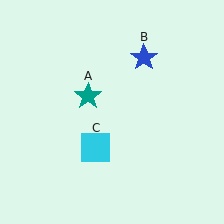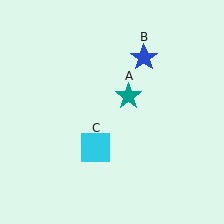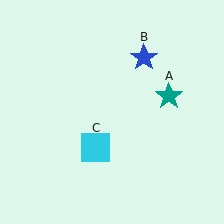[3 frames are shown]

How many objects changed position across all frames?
1 object changed position: teal star (object A).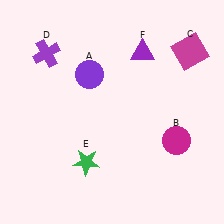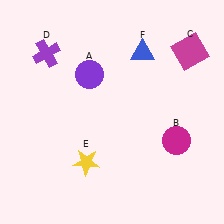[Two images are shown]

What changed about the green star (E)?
In Image 1, E is green. In Image 2, it changed to yellow.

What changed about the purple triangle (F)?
In Image 1, F is purple. In Image 2, it changed to blue.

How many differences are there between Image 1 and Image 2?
There are 2 differences between the two images.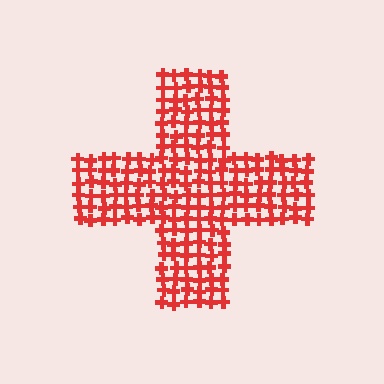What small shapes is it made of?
It is made of small crosses.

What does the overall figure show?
The overall figure shows a cross.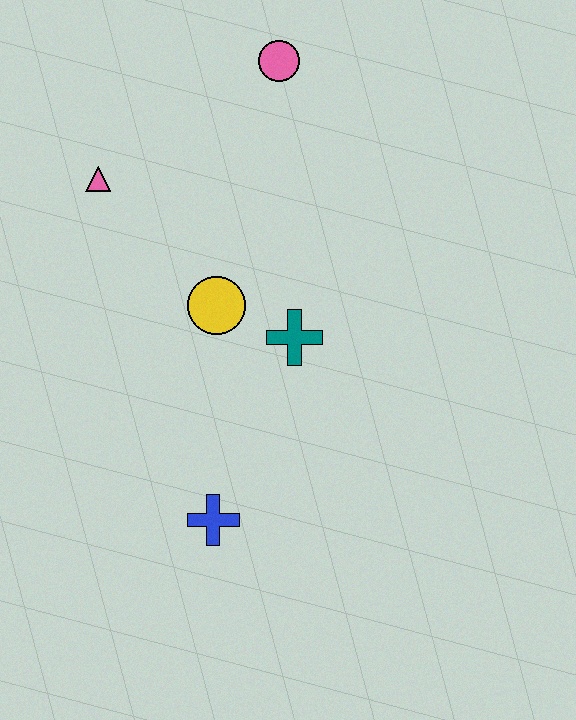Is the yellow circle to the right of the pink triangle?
Yes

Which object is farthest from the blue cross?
The pink circle is farthest from the blue cross.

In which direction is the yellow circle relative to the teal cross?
The yellow circle is to the left of the teal cross.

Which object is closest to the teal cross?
The yellow circle is closest to the teal cross.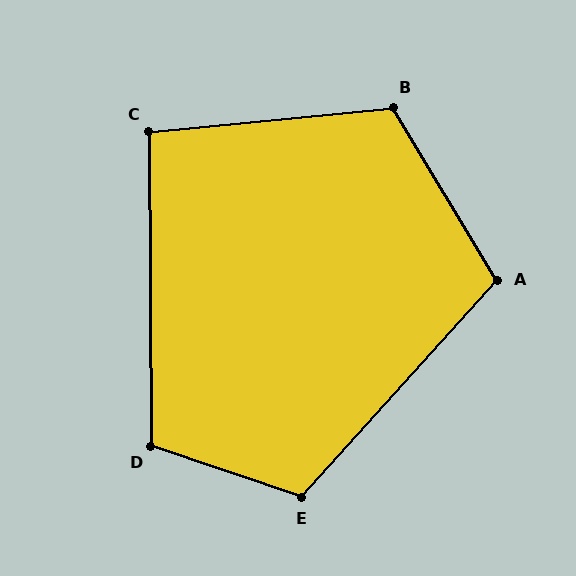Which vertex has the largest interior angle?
B, at approximately 115 degrees.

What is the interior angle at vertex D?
Approximately 109 degrees (obtuse).